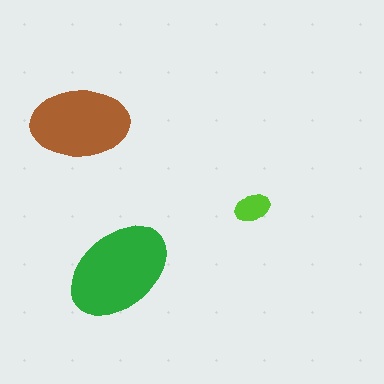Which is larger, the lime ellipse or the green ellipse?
The green one.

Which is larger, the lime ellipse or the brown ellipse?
The brown one.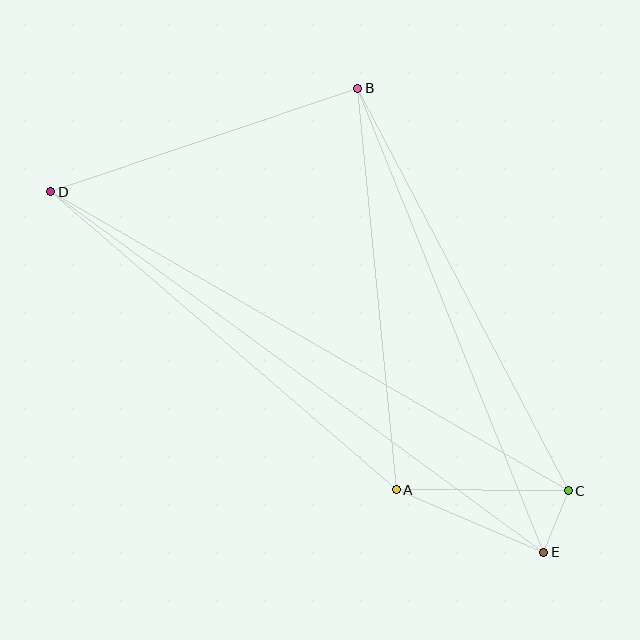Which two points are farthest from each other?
Points D and E are farthest from each other.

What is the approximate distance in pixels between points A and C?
The distance between A and C is approximately 172 pixels.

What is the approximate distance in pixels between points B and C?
The distance between B and C is approximately 454 pixels.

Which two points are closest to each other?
Points C and E are closest to each other.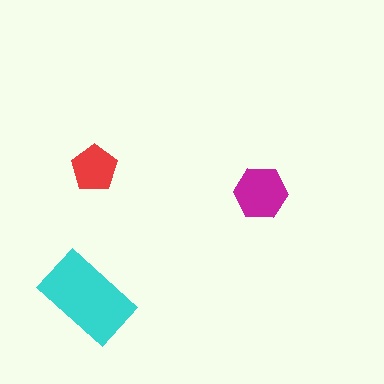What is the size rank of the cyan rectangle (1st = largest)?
1st.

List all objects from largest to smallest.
The cyan rectangle, the magenta hexagon, the red pentagon.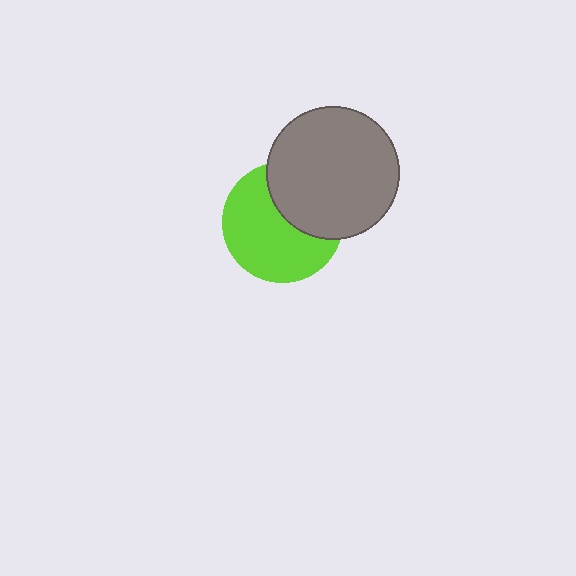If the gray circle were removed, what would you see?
You would see the complete lime circle.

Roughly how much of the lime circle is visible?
About half of it is visible (roughly 63%).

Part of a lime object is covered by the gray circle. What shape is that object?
It is a circle.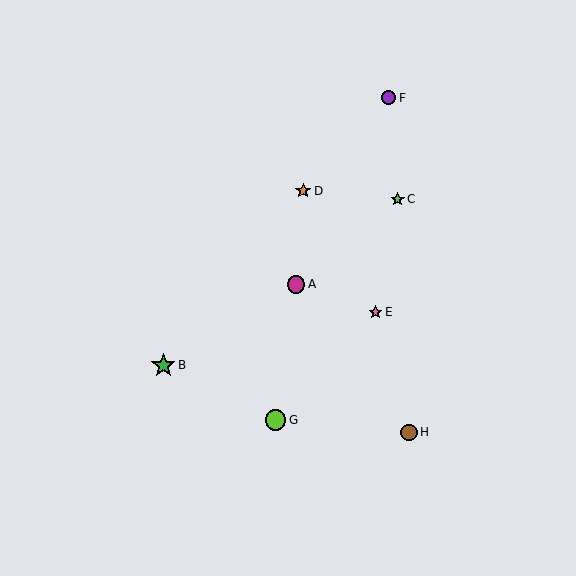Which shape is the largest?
The green star (labeled B) is the largest.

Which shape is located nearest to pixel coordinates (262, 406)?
The lime circle (labeled G) at (275, 420) is nearest to that location.